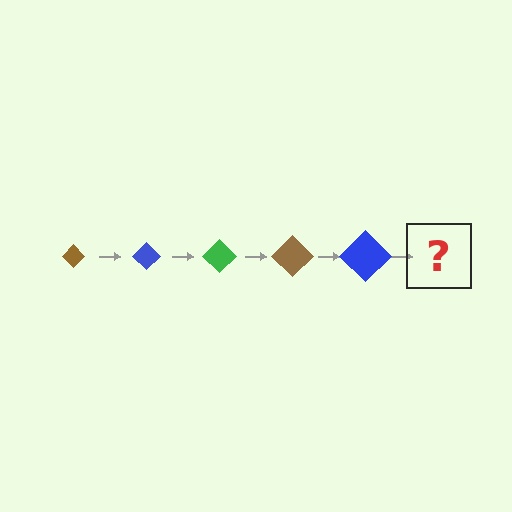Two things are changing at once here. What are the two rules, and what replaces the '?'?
The two rules are that the diamond grows larger each step and the color cycles through brown, blue, and green. The '?' should be a green diamond, larger than the previous one.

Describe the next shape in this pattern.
It should be a green diamond, larger than the previous one.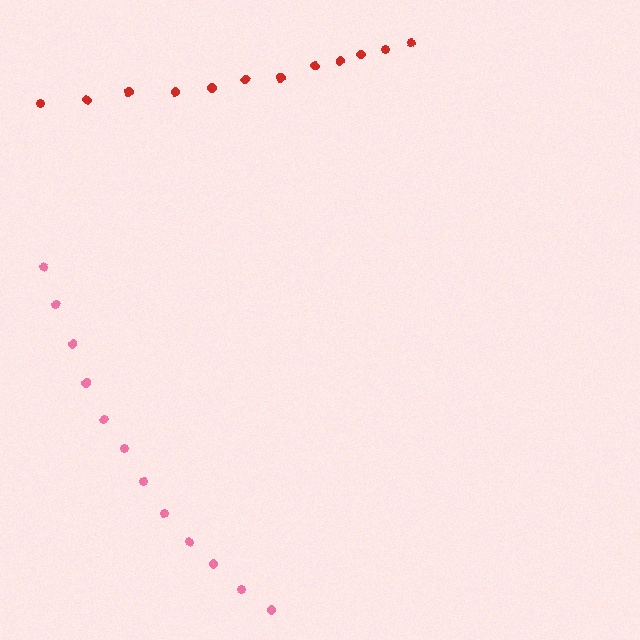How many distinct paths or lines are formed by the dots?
There are 2 distinct paths.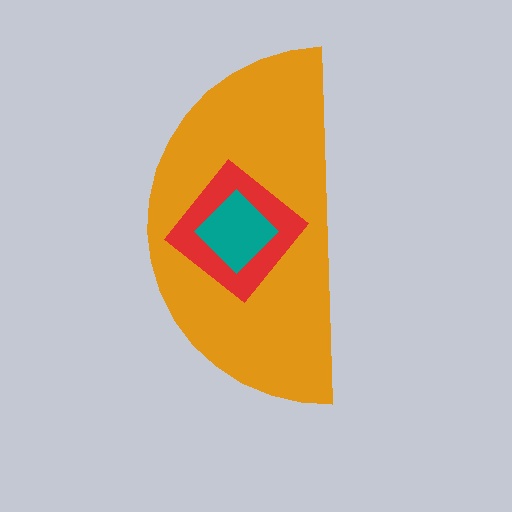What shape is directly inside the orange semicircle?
The red diamond.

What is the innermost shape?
The teal diamond.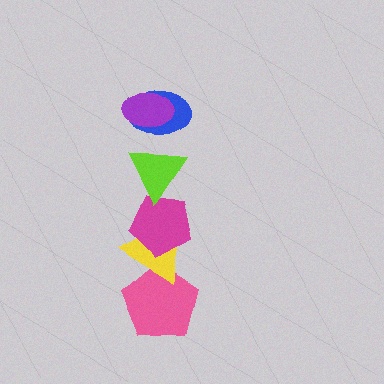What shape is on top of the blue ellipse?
The purple ellipse is on top of the blue ellipse.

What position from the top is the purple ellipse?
The purple ellipse is 1st from the top.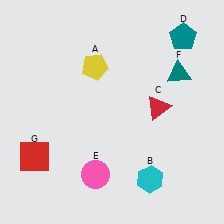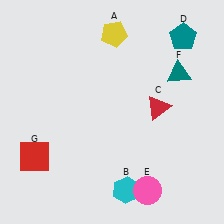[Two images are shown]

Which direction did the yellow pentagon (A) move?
The yellow pentagon (A) moved up.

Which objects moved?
The objects that moved are: the yellow pentagon (A), the cyan hexagon (B), the pink circle (E).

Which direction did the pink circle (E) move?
The pink circle (E) moved right.